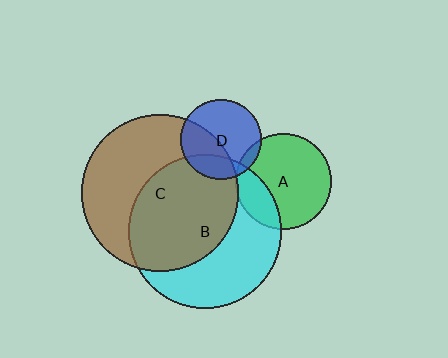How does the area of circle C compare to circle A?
Approximately 2.7 times.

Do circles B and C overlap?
Yes.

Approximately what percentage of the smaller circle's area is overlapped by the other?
Approximately 55%.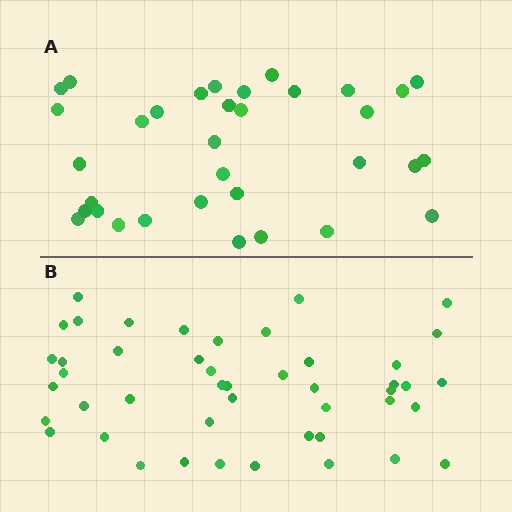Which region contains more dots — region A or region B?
Region B (the bottom region) has more dots.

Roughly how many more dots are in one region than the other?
Region B has roughly 12 or so more dots than region A.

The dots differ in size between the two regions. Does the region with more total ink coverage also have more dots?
No. Region A has more total ink coverage because its dots are larger, but region B actually contains more individual dots. Total area can be misleading — the number of items is what matters here.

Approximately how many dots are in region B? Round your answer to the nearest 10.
About 50 dots. (The exact count is 46, which rounds to 50.)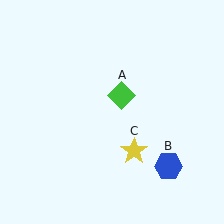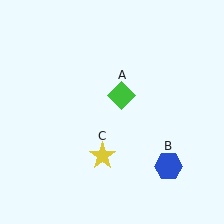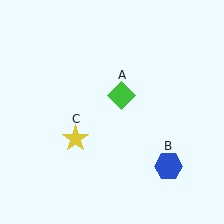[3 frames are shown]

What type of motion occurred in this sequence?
The yellow star (object C) rotated clockwise around the center of the scene.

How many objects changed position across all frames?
1 object changed position: yellow star (object C).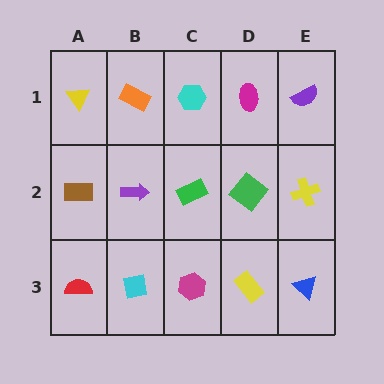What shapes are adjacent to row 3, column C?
A green rectangle (row 2, column C), a cyan square (row 3, column B), a yellow rectangle (row 3, column D).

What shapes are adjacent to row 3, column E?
A yellow cross (row 2, column E), a yellow rectangle (row 3, column D).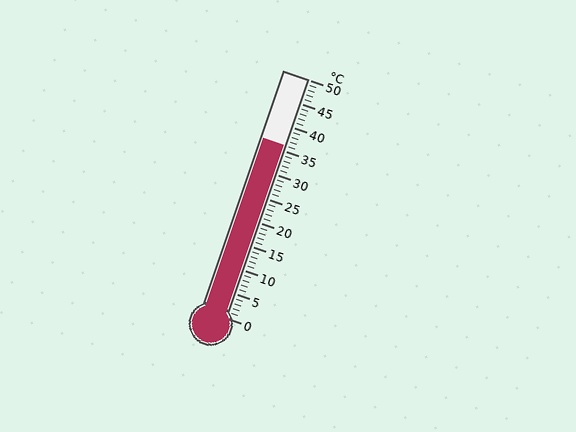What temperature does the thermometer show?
The thermometer shows approximately 36°C.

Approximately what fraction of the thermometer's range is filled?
The thermometer is filled to approximately 70% of its range.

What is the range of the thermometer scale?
The thermometer scale ranges from 0°C to 50°C.